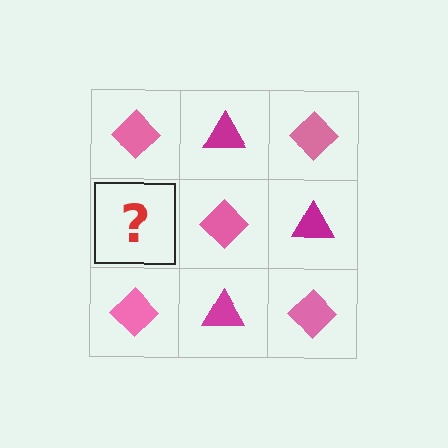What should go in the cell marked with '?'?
The missing cell should contain a magenta triangle.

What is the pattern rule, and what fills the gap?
The rule is that it alternates pink diamond and magenta triangle in a checkerboard pattern. The gap should be filled with a magenta triangle.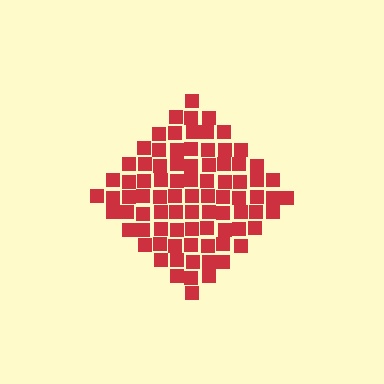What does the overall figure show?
The overall figure shows a diamond.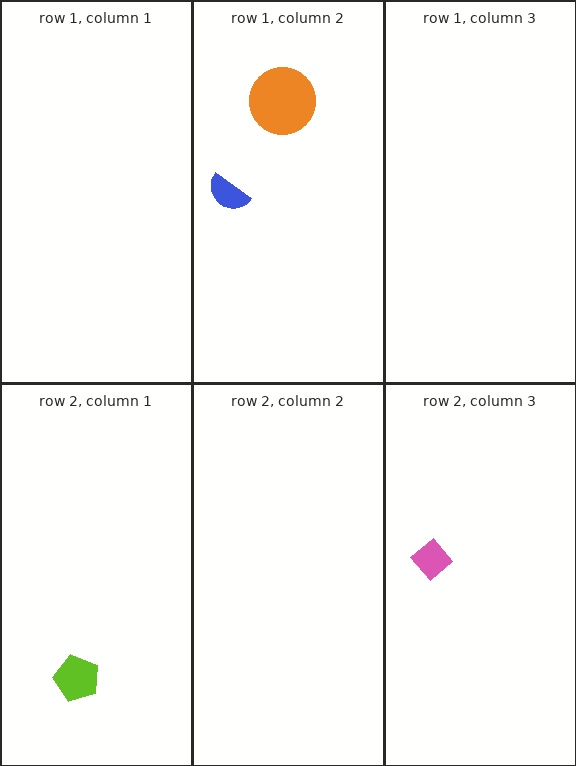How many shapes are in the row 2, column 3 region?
1.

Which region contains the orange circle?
The row 1, column 2 region.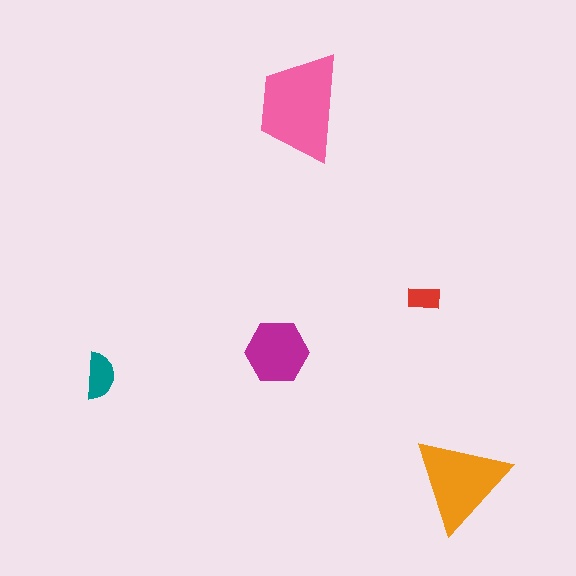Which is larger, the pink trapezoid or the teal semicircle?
The pink trapezoid.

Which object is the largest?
The pink trapezoid.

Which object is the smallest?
The red rectangle.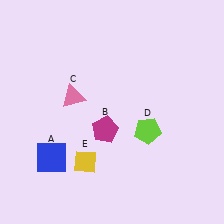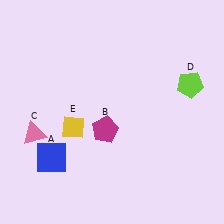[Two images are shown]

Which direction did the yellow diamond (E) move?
The yellow diamond (E) moved up.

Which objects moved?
The objects that moved are: the pink triangle (C), the lime pentagon (D), the yellow diamond (E).